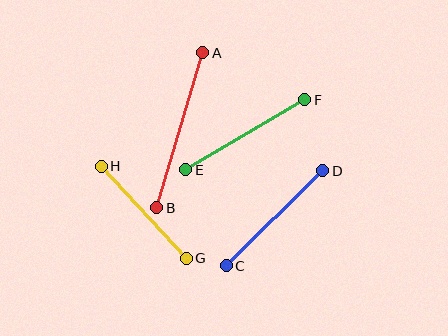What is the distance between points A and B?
The distance is approximately 162 pixels.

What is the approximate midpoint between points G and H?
The midpoint is at approximately (144, 212) pixels.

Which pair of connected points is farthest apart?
Points A and B are farthest apart.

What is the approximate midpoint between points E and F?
The midpoint is at approximately (245, 135) pixels.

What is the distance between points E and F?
The distance is approximately 138 pixels.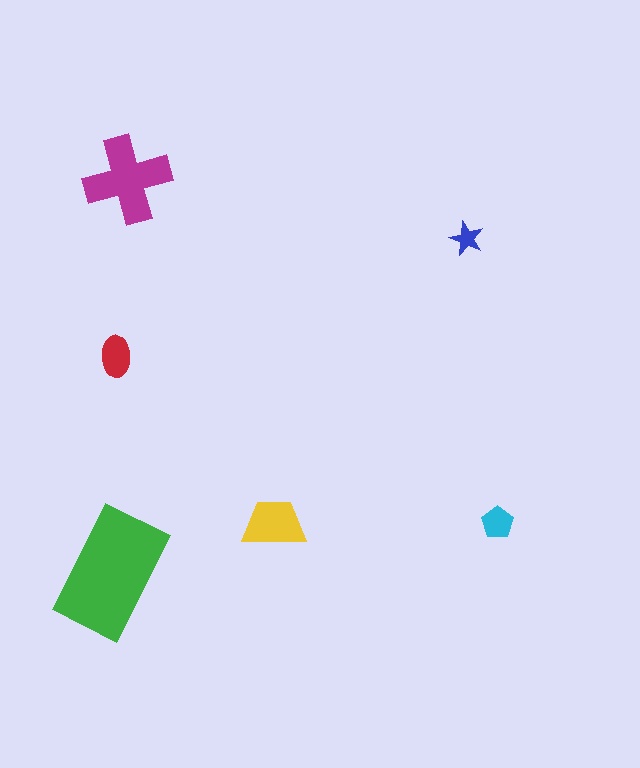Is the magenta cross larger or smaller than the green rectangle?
Smaller.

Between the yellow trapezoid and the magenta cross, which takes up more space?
The magenta cross.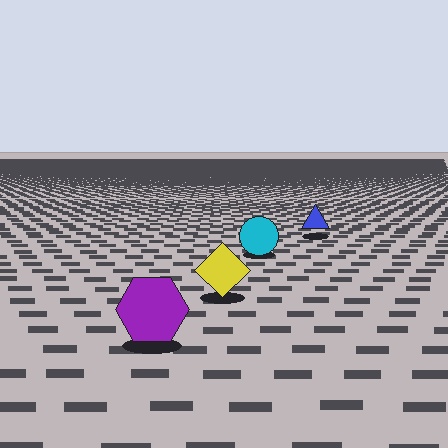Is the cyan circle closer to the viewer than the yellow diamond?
No. The yellow diamond is closer — you can tell from the texture gradient: the ground texture is coarser near it.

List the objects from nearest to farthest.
From nearest to farthest: the purple hexagon, the yellow diamond, the cyan circle, the blue triangle.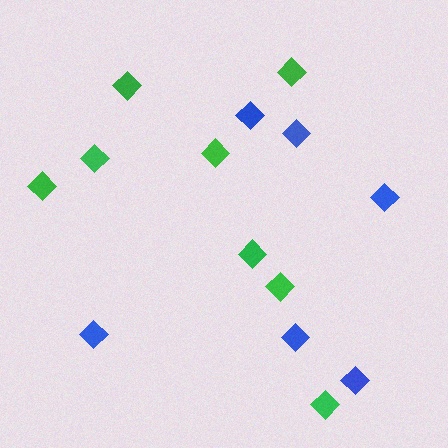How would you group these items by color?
There are 2 groups: one group of green diamonds (8) and one group of blue diamonds (6).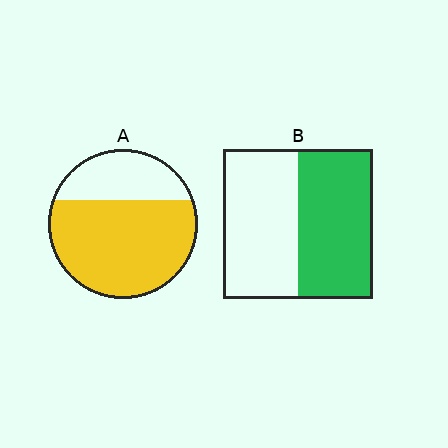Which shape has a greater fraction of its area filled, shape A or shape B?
Shape A.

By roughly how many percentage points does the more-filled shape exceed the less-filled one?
By roughly 20 percentage points (A over B).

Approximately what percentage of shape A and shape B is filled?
A is approximately 70% and B is approximately 50%.